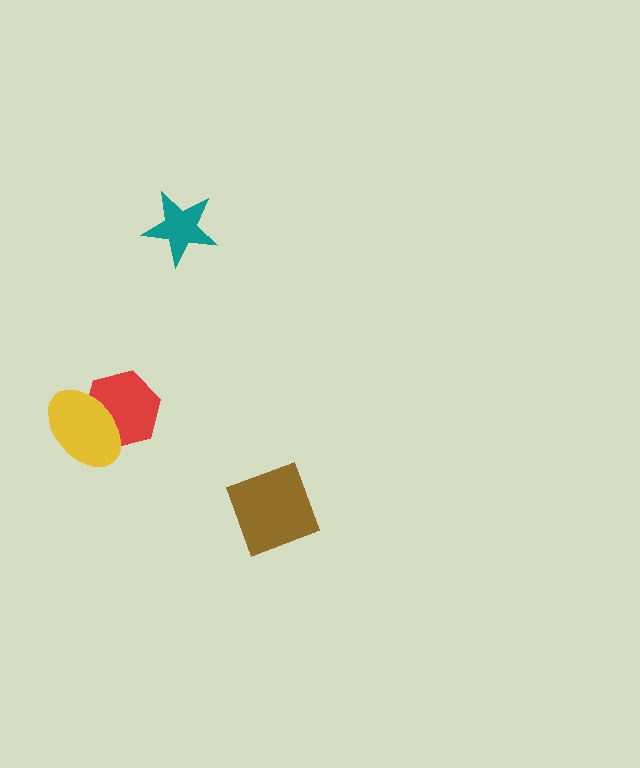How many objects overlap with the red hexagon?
1 object overlaps with the red hexagon.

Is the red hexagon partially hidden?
Yes, it is partially covered by another shape.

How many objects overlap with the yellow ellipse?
1 object overlaps with the yellow ellipse.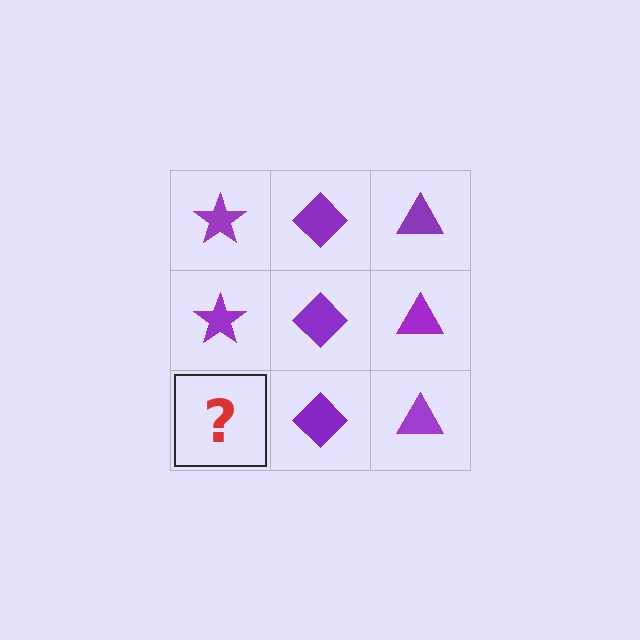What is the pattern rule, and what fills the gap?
The rule is that each column has a consistent shape. The gap should be filled with a purple star.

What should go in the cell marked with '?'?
The missing cell should contain a purple star.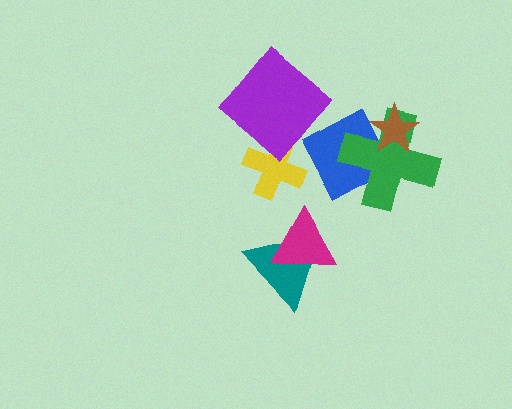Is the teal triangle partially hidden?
Yes, it is partially covered by another shape.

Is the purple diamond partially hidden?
No, no other shape covers it.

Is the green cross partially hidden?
Yes, it is partially covered by another shape.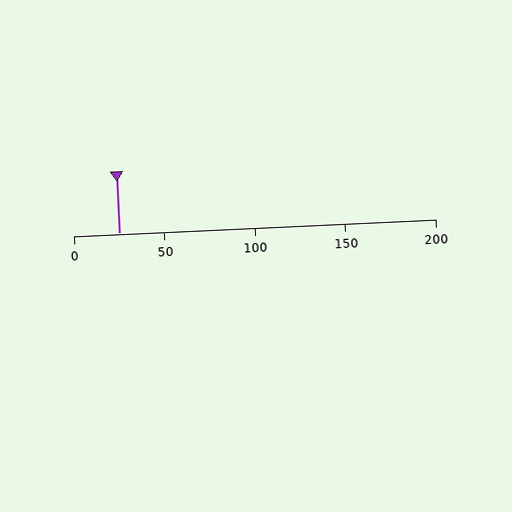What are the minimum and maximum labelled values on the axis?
The axis runs from 0 to 200.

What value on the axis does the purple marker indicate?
The marker indicates approximately 25.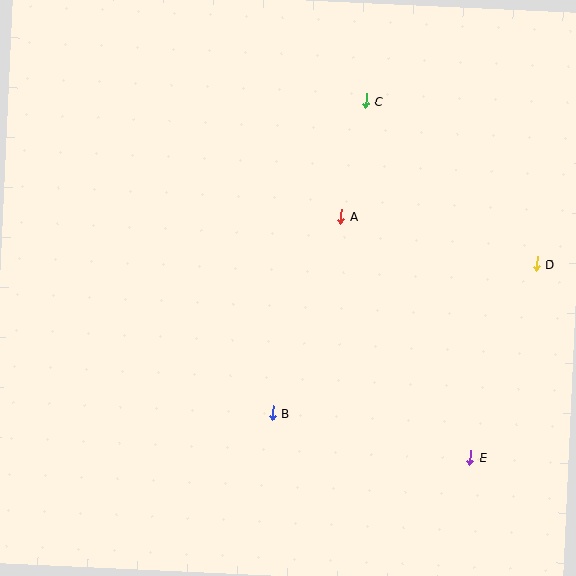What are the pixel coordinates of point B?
Point B is at (273, 413).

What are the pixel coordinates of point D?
Point D is at (537, 264).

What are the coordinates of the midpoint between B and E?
The midpoint between B and E is at (371, 436).